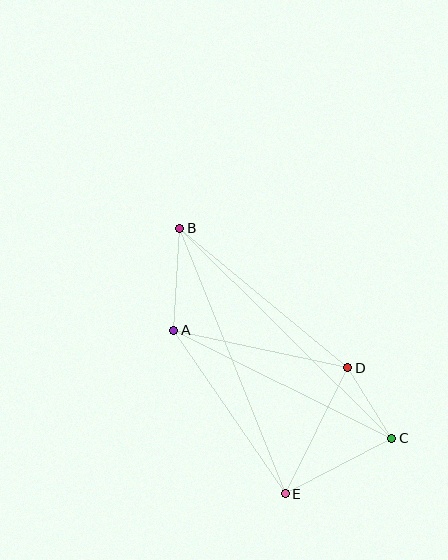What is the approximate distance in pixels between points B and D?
The distance between B and D is approximately 218 pixels.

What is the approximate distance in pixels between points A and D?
The distance between A and D is approximately 178 pixels.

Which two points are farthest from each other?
Points B and C are farthest from each other.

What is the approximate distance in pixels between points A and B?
The distance between A and B is approximately 102 pixels.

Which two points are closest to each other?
Points C and D are closest to each other.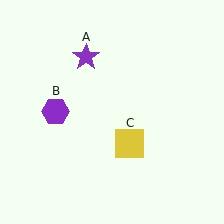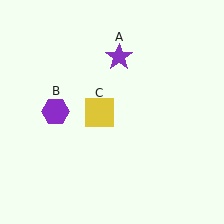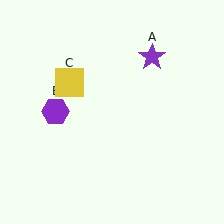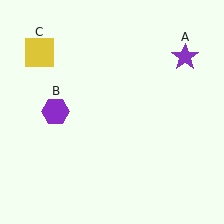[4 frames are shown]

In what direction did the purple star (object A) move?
The purple star (object A) moved right.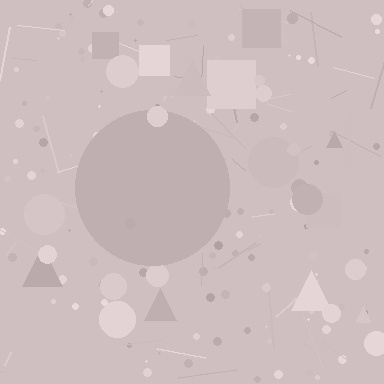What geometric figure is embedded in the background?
A circle is embedded in the background.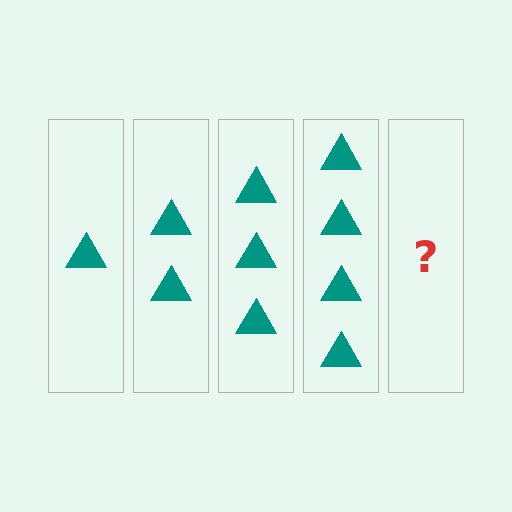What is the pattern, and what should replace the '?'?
The pattern is that each step adds one more triangle. The '?' should be 5 triangles.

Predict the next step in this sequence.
The next step is 5 triangles.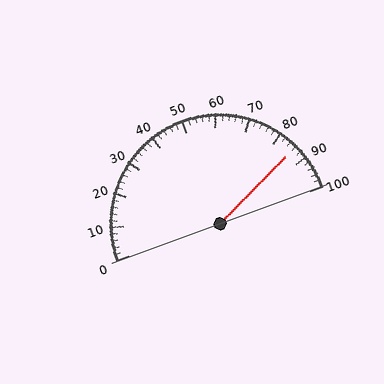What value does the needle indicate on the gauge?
The needle indicates approximately 86.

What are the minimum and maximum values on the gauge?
The gauge ranges from 0 to 100.